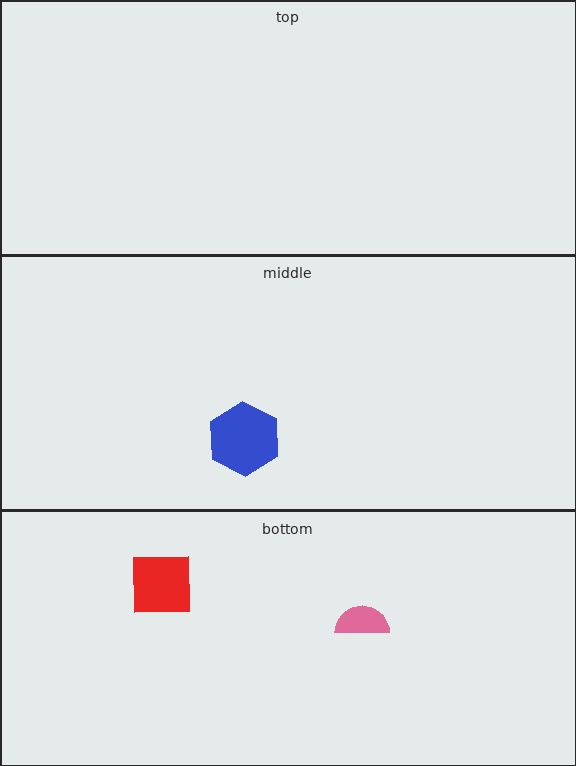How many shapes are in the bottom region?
2.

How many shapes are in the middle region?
1.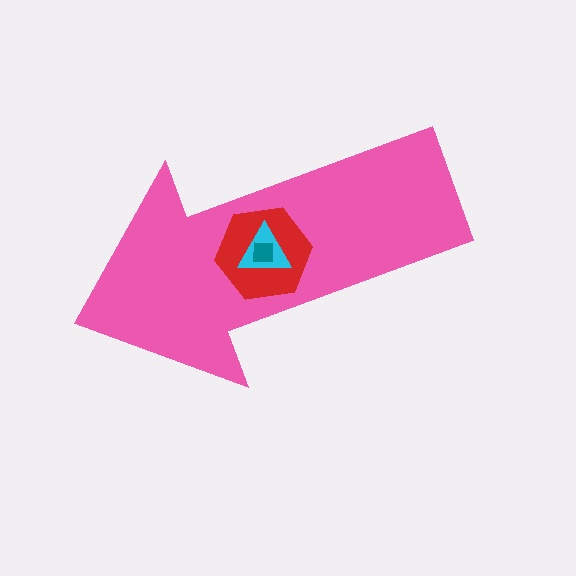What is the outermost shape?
The pink arrow.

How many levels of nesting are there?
4.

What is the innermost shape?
The teal square.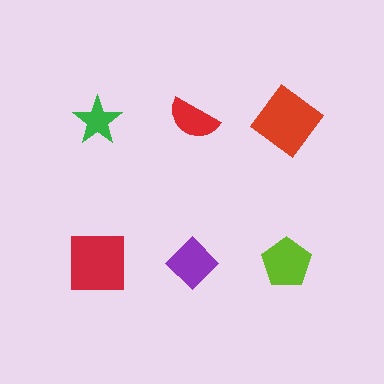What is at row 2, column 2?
A purple diamond.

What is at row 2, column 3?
A lime pentagon.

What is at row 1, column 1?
A green star.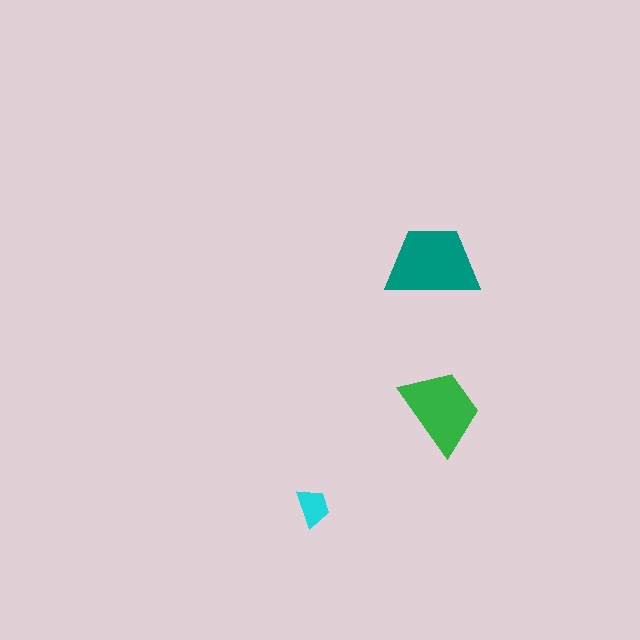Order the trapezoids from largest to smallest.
the teal one, the green one, the cyan one.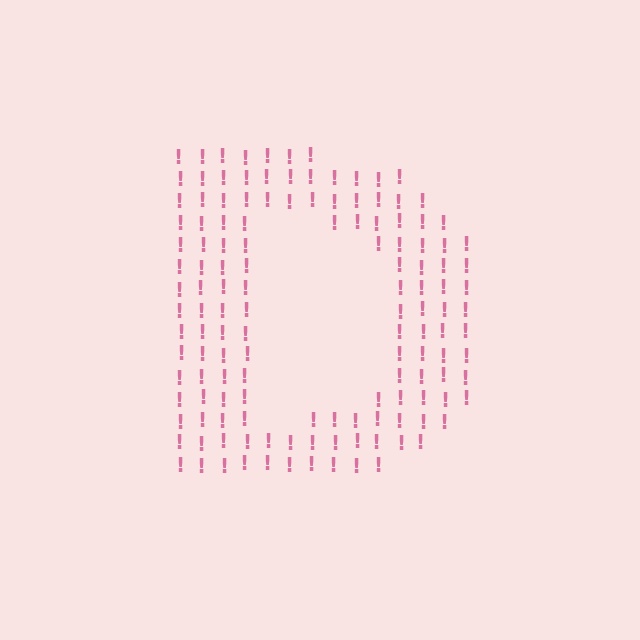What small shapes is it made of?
It is made of small exclamation marks.